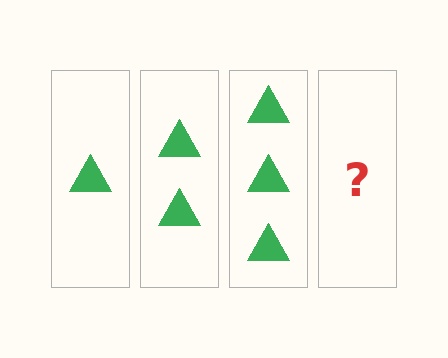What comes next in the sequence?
The next element should be 4 triangles.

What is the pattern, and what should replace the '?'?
The pattern is that each step adds one more triangle. The '?' should be 4 triangles.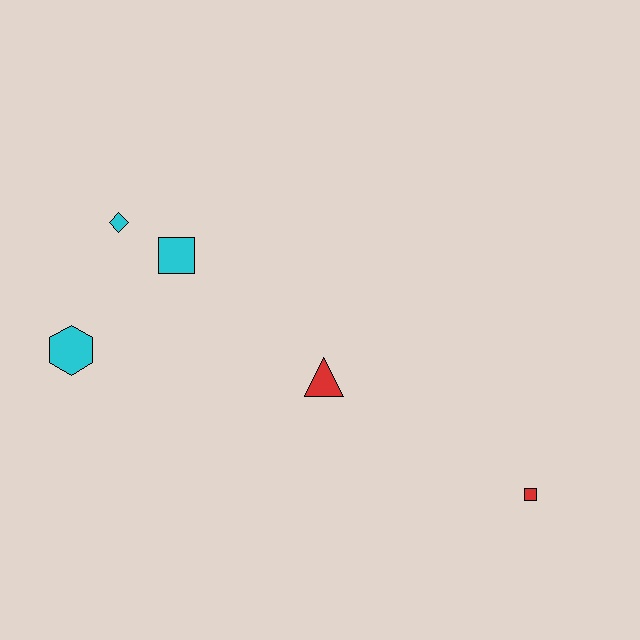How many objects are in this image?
There are 5 objects.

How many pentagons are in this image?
There are no pentagons.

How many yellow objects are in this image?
There are no yellow objects.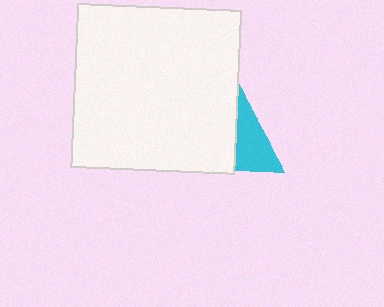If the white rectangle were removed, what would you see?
You would see the complete cyan triangle.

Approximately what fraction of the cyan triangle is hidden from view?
Roughly 68% of the cyan triangle is hidden behind the white rectangle.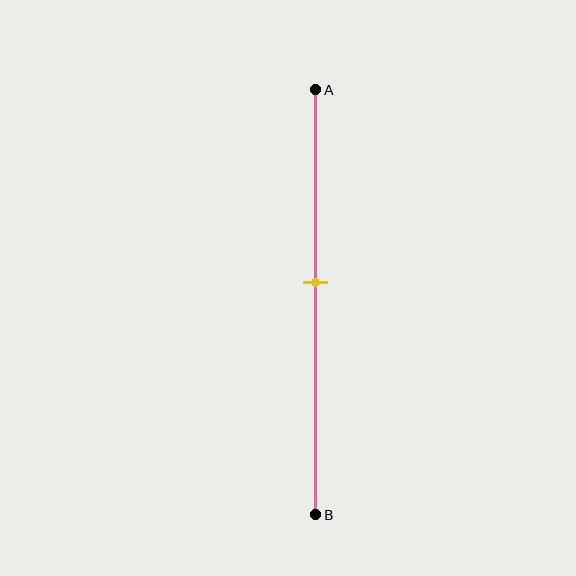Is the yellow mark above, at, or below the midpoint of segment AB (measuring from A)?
The yellow mark is above the midpoint of segment AB.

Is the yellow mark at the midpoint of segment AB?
No, the mark is at about 45% from A, not at the 50% midpoint.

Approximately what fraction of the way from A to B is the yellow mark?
The yellow mark is approximately 45% of the way from A to B.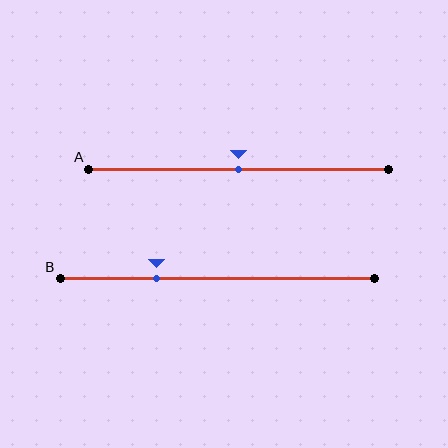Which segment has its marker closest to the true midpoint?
Segment A has its marker closest to the true midpoint.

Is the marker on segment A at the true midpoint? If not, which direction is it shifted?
Yes, the marker on segment A is at the true midpoint.